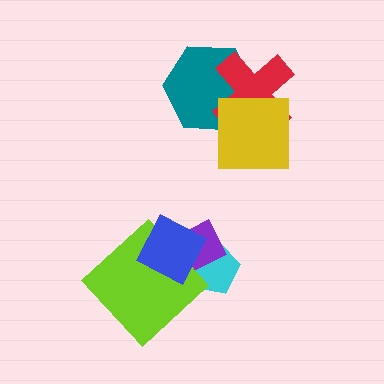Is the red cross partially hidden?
Yes, it is partially covered by another shape.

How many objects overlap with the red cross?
2 objects overlap with the red cross.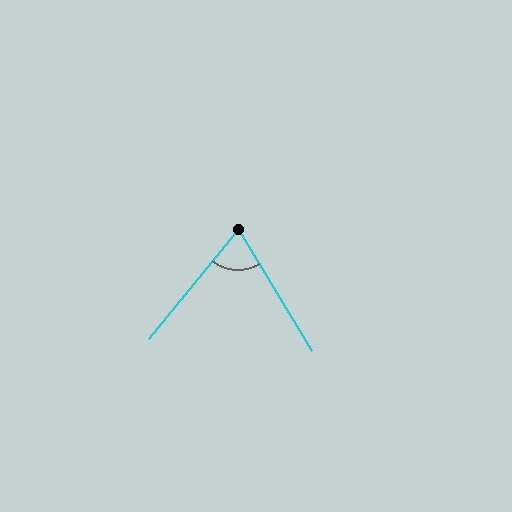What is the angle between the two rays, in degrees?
Approximately 70 degrees.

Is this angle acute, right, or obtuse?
It is acute.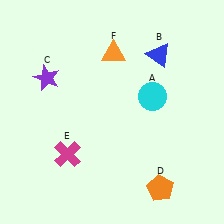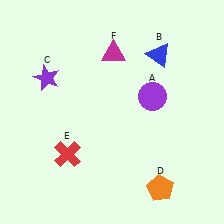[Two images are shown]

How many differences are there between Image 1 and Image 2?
There are 3 differences between the two images.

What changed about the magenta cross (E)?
In Image 1, E is magenta. In Image 2, it changed to red.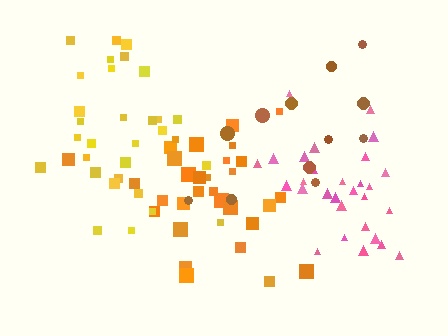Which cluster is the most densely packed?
Pink.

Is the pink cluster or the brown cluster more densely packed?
Pink.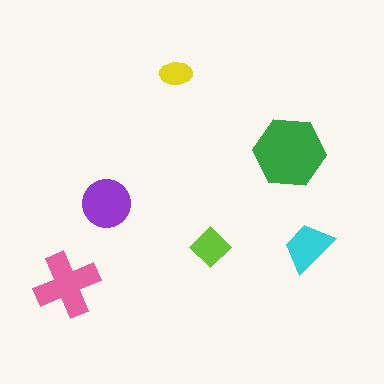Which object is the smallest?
The yellow ellipse.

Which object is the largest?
The green hexagon.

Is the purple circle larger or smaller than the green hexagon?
Smaller.